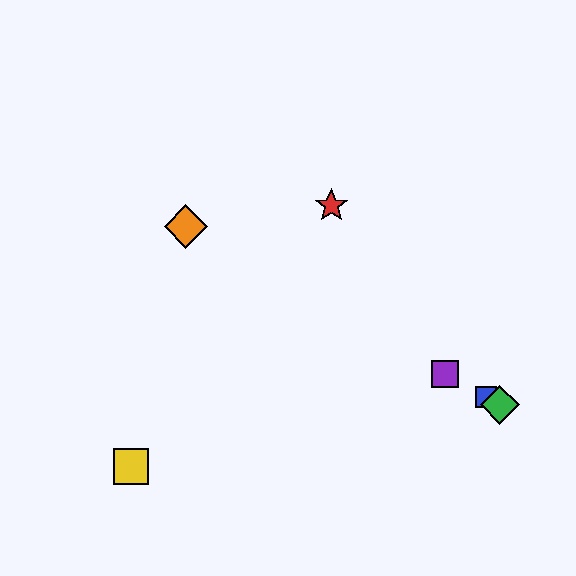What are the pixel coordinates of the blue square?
The blue square is at (486, 397).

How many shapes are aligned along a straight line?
4 shapes (the blue square, the green diamond, the purple square, the orange diamond) are aligned along a straight line.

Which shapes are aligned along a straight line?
The blue square, the green diamond, the purple square, the orange diamond are aligned along a straight line.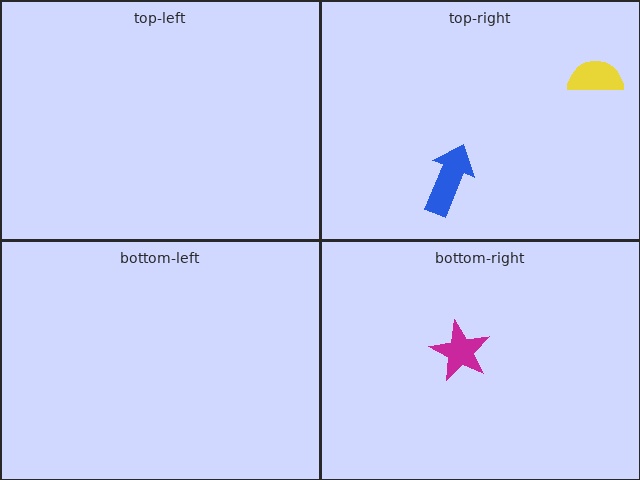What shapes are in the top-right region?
The yellow semicircle, the blue arrow.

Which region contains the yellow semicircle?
The top-right region.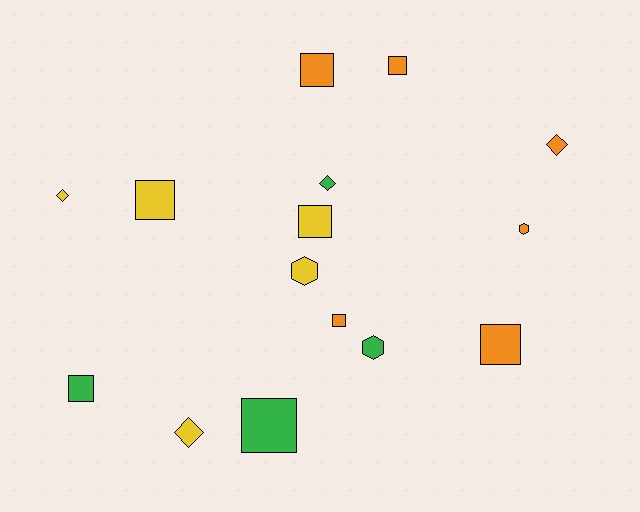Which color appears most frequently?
Orange, with 6 objects.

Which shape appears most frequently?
Square, with 8 objects.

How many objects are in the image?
There are 15 objects.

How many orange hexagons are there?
There is 1 orange hexagon.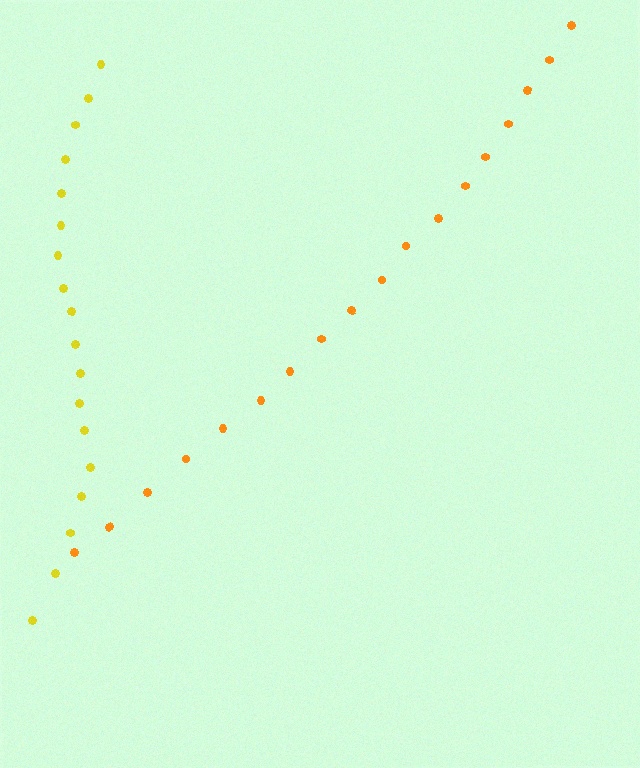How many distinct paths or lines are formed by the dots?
There are 2 distinct paths.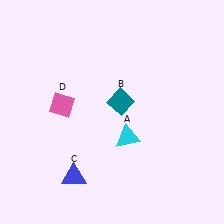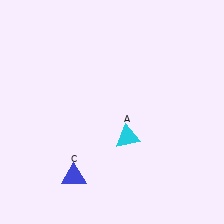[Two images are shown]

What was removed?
The pink diamond (D), the teal diamond (B) were removed in Image 2.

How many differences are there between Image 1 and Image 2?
There are 2 differences between the two images.